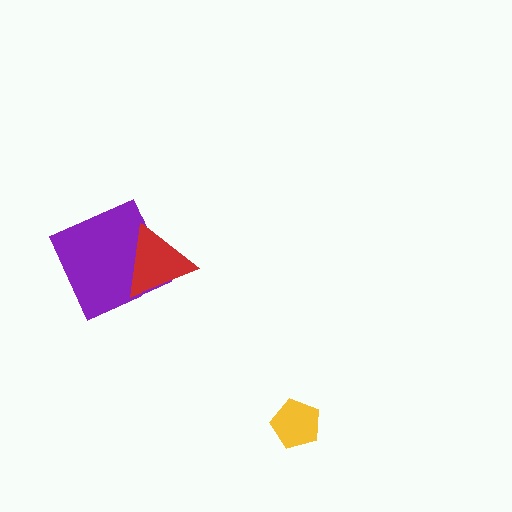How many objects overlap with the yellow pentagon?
0 objects overlap with the yellow pentagon.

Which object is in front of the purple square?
The red triangle is in front of the purple square.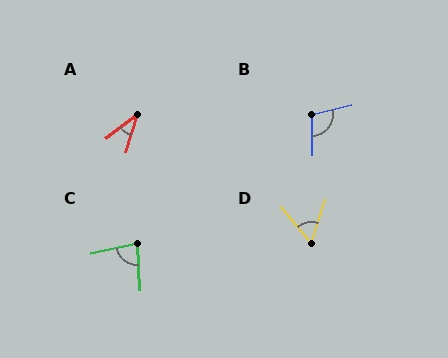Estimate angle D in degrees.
Approximately 57 degrees.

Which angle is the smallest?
A, at approximately 36 degrees.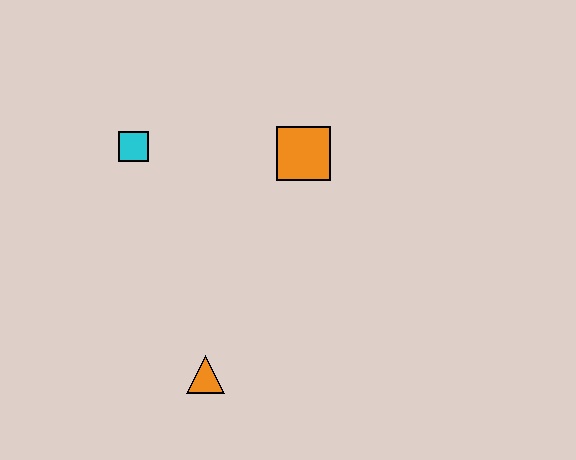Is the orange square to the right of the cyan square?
Yes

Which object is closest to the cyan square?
The orange square is closest to the cyan square.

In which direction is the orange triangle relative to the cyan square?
The orange triangle is below the cyan square.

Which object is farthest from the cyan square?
The orange triangle is farthest from the cyan square.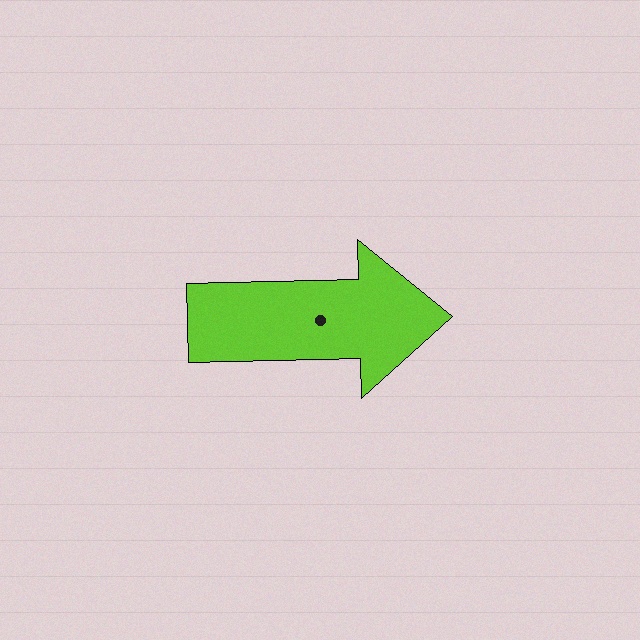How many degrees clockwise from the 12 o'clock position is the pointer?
Approximately 89 degrees.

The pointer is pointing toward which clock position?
Roughly 3 o'clock.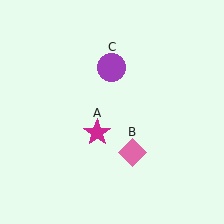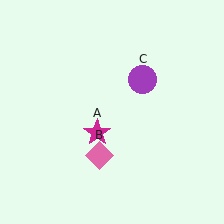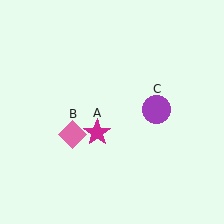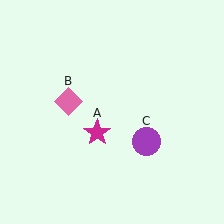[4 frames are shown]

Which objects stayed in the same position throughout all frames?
Magenta star (object A) remained stationary.